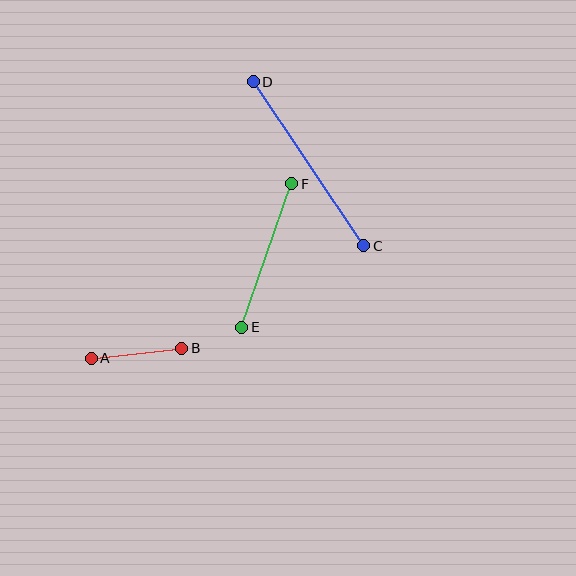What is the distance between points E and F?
The distance is approximately 152 pixels.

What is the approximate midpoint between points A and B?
The midpoint is at approximately (137, 353) pixels.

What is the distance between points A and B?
The distance is approximately 91 pixels.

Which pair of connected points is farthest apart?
Points C and D are farthest apart.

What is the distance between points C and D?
The distance is approximately 197 pixels.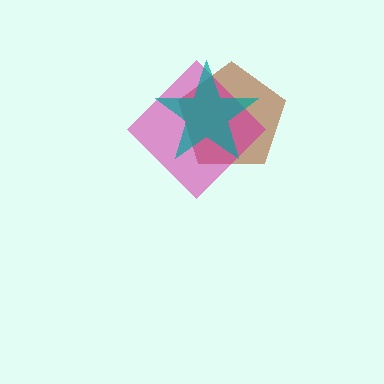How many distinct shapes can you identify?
There are 3 distinct shapes: a brown pentagon, a magenta diamond, a teal star.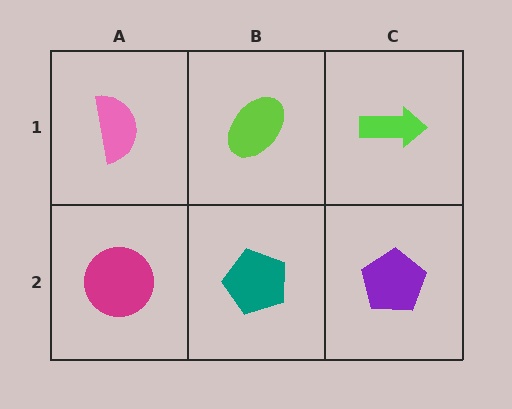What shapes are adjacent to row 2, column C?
A lime arrow (row 1, column C), a teal pentagon (row 2, column B).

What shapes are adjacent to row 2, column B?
A lime ellipse (row 1, column B), a magenta circle (row 2, column A), a purple pentagon (row 2, column C).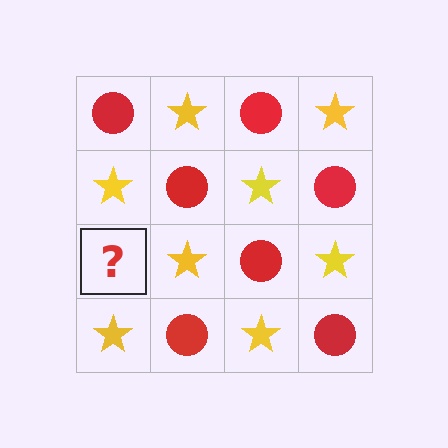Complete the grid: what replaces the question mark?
The question mark should be replaced with a red circle.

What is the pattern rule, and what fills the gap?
The rule is that it alternates red circle and yellow star in a checkerboard pattern. The gap should be filled with a red circle.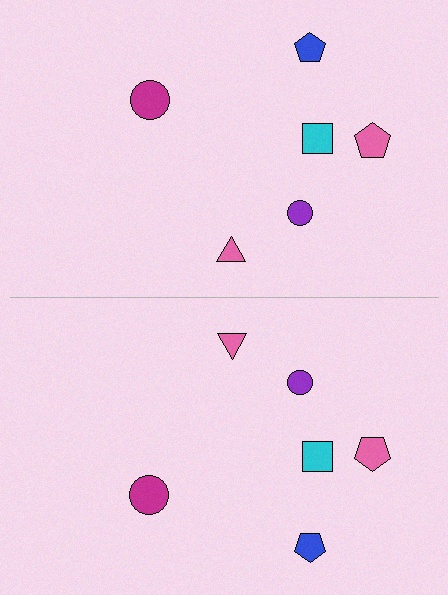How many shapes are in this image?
There are 12 shapes in this image.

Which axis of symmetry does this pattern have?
The pattern has a horizontal axis of symmetry running through the center of the image.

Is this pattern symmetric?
Yes, this pattern has bilateral (reflection) symmetry.